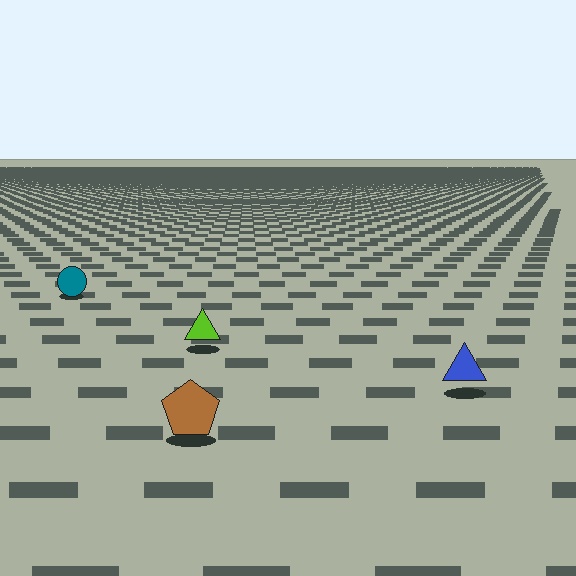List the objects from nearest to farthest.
From nearest to farthest: the brown pentagon, the blue triangle, the lime triangle, the teal circle.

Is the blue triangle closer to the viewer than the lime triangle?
Yes. The blue triangle is closer — you can tell from the texture gradient: the ground texture is coarser near it.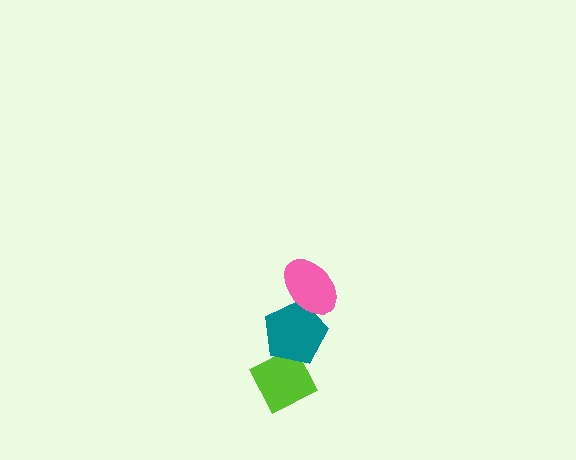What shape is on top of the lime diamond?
The teal pentagon is on top of the lime diamond.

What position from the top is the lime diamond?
The lime diamond is 3rd from the top.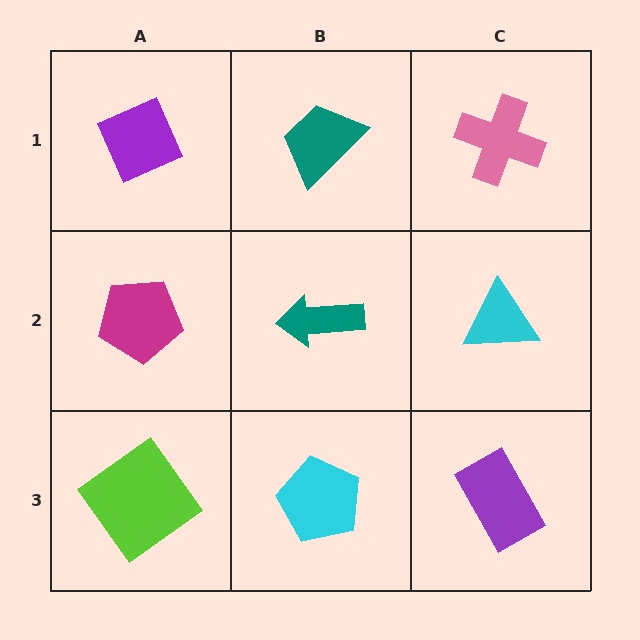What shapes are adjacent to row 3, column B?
A teal arrow (row 2, column B), a lime diamond (row 3, column A), a purple rectangle (row 3, column C).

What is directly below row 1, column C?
A cyan triangle.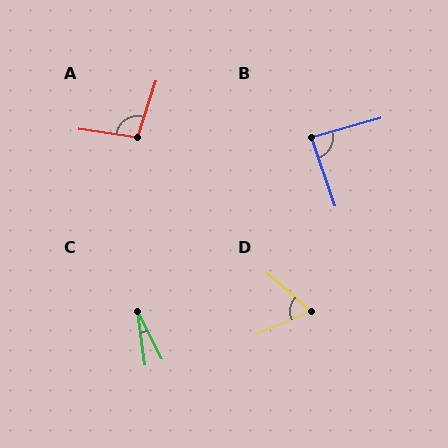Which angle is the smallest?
C, at approximately 20 degrees.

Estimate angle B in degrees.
Approximately 86 degrees.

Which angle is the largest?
A, at approximately 100 degrees.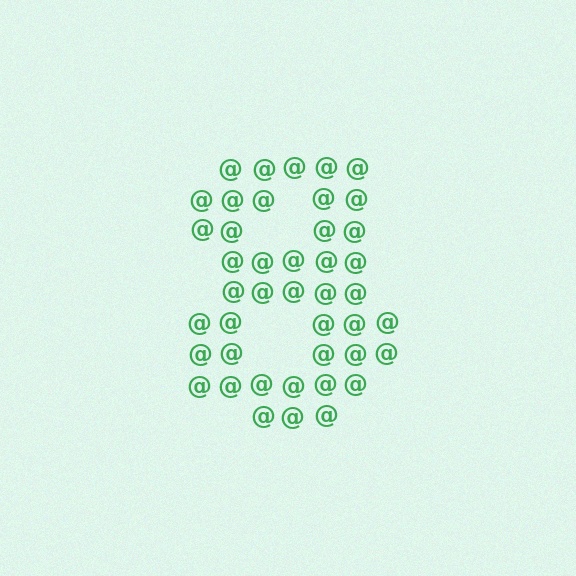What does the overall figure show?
The overall figure shows the digit 8.